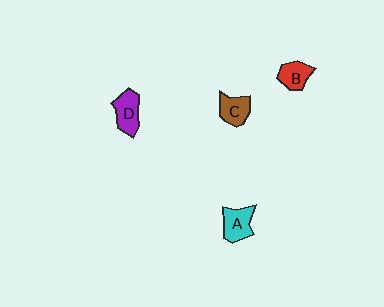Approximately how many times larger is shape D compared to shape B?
Approximately 1.3 times.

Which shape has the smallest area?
Shape B (red).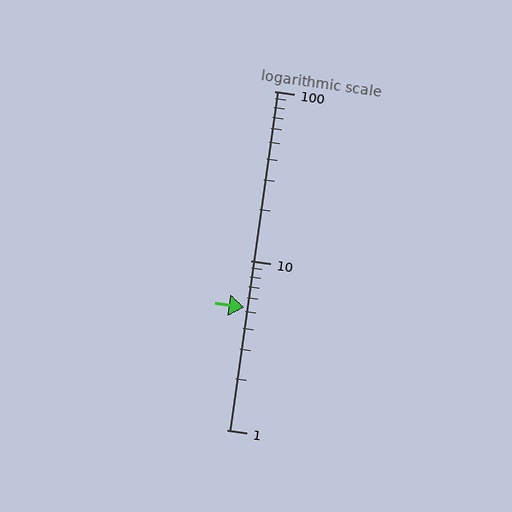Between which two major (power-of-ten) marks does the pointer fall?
The pointer is between 1 and 10.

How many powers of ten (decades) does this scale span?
The scale spans 2 decades, from 1 to 100.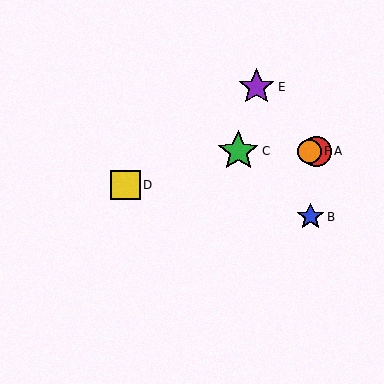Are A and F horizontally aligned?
Yes, both are at y≈151.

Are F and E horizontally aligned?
No, F is at y≈151 and E is at y≈87.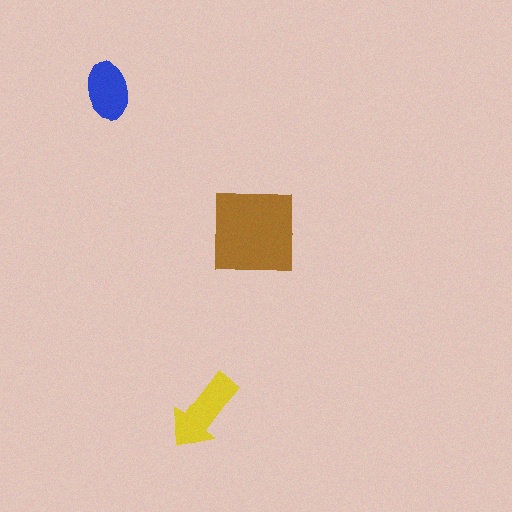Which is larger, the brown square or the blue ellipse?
The brown square.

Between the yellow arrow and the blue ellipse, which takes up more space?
The yellow arrow.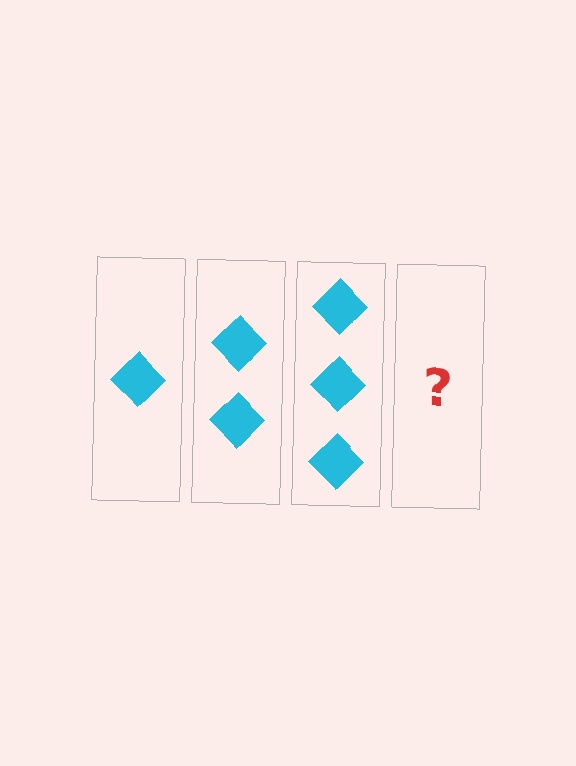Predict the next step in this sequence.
The next step is 4 diamonds.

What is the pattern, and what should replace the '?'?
The pattern is that each step adds one more diamond. The '?' should be 4 diamonds.